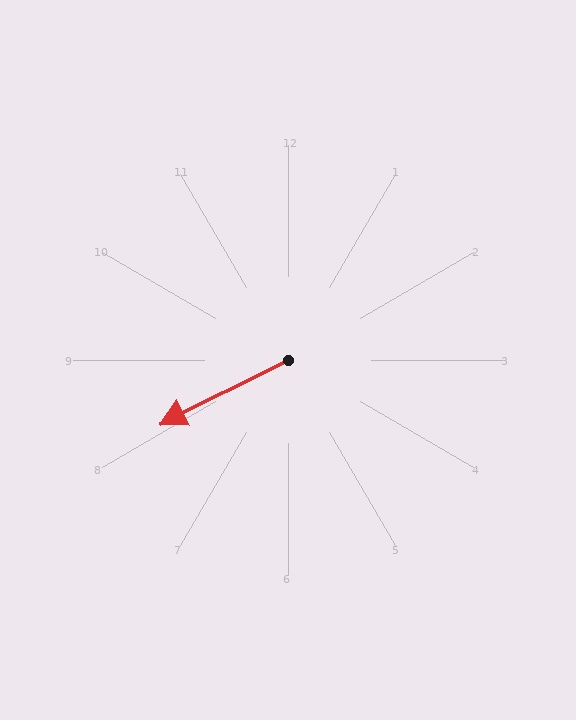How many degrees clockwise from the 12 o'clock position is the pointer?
Approximately 243 degrees.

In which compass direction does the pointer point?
Southwest.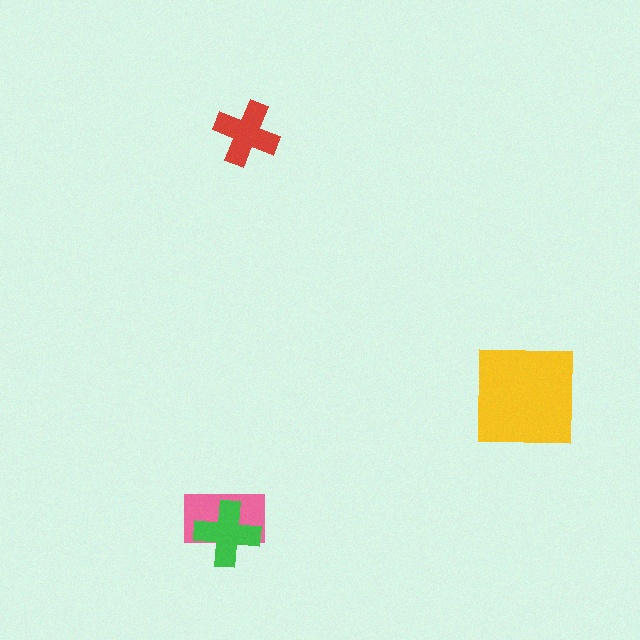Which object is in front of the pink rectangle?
The green cross is in front of the pink rectangle.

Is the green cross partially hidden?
No, no other shape covers it.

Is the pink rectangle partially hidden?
Yes, it is partially covered by another shape.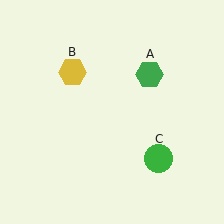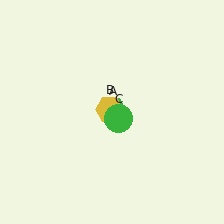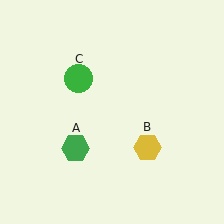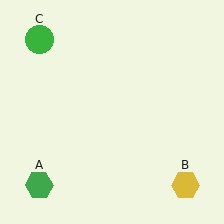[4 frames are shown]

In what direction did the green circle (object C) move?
The green circle (object C) moved up and to the left.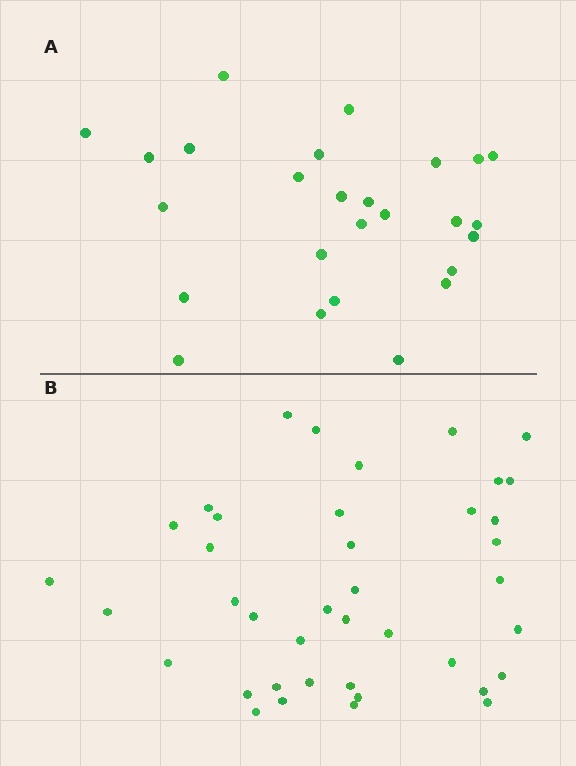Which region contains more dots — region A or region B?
Region B (the bottom region) has more dots.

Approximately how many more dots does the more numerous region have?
Region B has approximately 15 more dots than region A.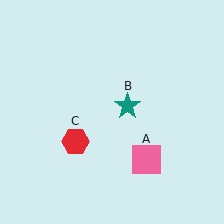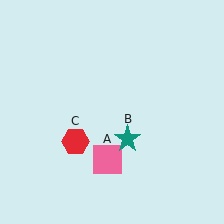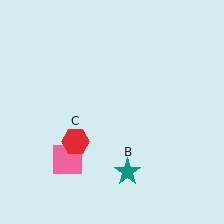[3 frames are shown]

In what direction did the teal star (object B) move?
The teal star (object B) moved down.